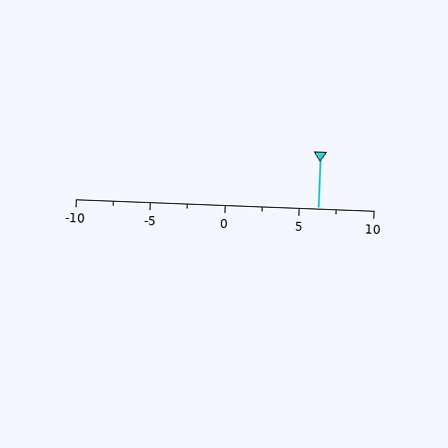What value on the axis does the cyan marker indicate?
The marker indicates approximately 6.2.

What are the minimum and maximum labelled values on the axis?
The axis runs from -10 to 10.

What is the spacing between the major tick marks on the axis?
The major ticks are spaced 5 apart.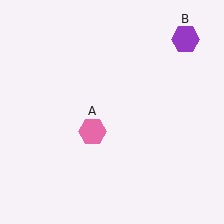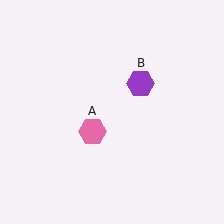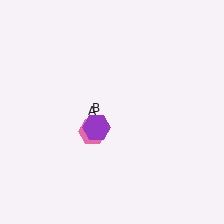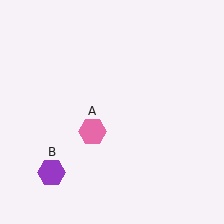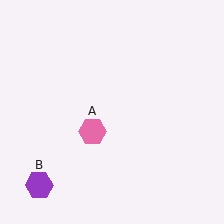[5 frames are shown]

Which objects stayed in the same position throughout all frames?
Pink hexagon (object A) remained stationary.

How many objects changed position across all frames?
1 object changed position: purple hexagon (object B).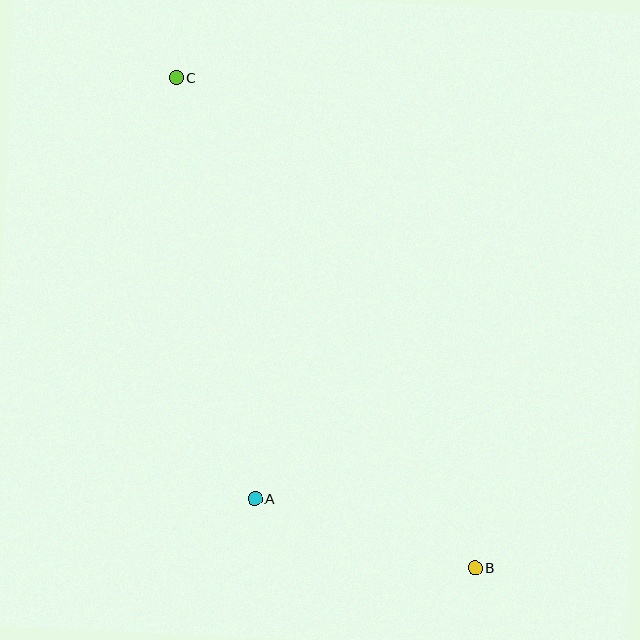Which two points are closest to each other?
Points A and B are closest to each other.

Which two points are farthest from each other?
Points B and C are farthest from each other.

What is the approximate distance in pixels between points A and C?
The distance between A and C is approximately 429 pixels.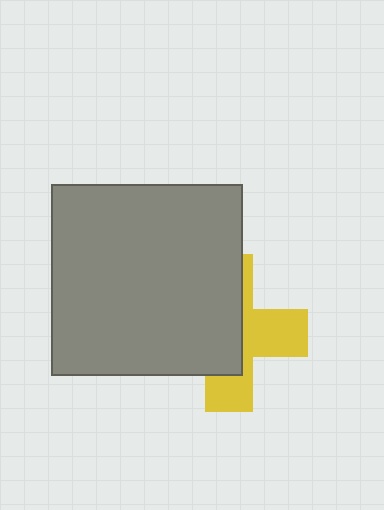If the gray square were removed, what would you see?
You would see the complete yellow cross.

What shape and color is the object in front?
The object in front is a gray square.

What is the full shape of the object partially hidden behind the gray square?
The partially hidden object is a yellow cross.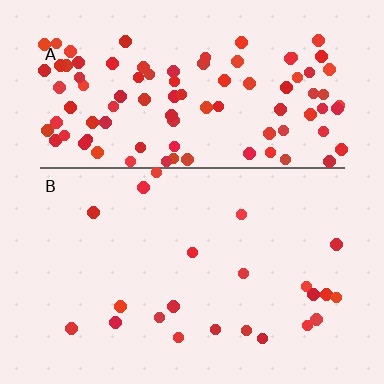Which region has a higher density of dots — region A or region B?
A (the top).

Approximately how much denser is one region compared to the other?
Approximately 4.6× — region A over region B.